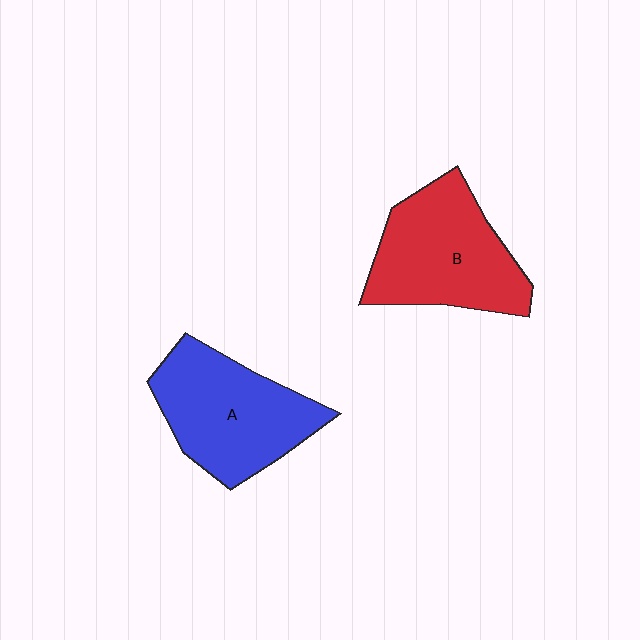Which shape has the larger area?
Shape B (red).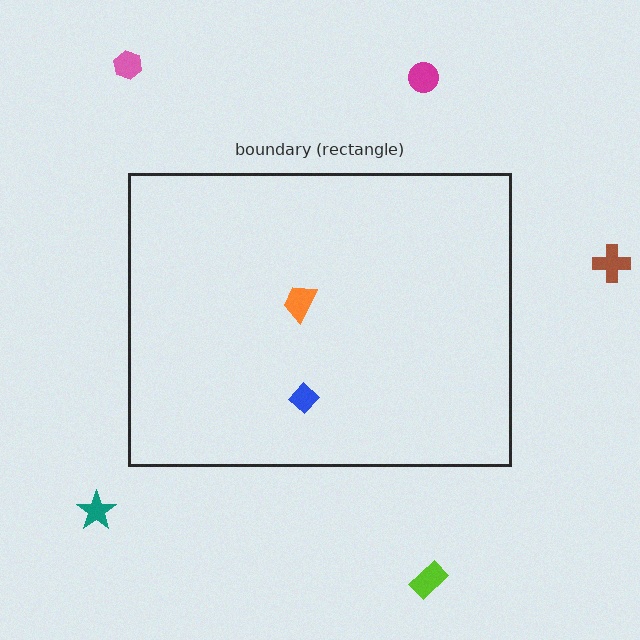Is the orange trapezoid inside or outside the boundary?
Inside.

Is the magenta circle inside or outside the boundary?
Outside.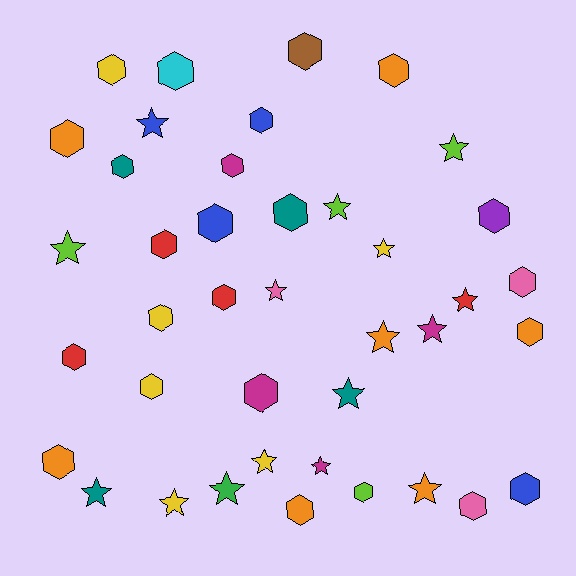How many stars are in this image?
There are 16 stars.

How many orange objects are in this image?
There are 7 orange objects.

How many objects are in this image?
There are 40 objects.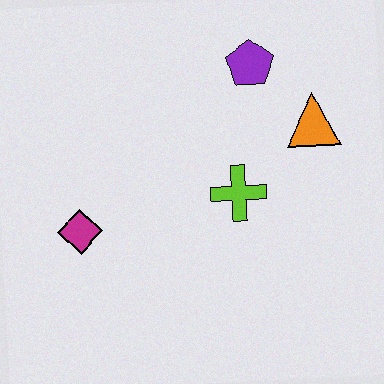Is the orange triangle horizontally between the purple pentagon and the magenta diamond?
No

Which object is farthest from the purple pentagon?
The magenta diamond is farthest from the purple pentagon.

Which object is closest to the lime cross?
The orange triangle is closest to the lime cross.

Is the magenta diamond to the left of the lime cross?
Yes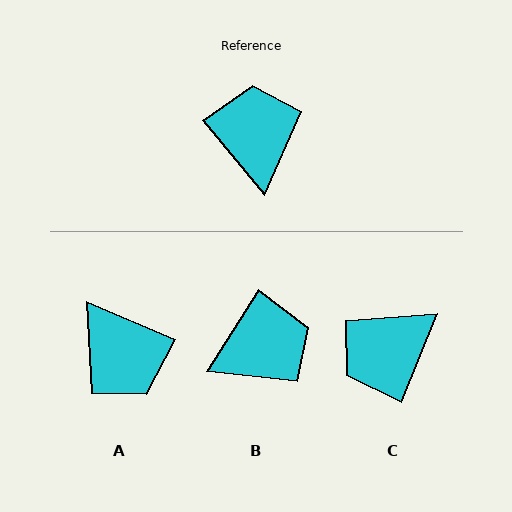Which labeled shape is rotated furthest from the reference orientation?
A, about 153 degrees away.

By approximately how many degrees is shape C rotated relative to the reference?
Approximately 119 degrees counter-clockwise.